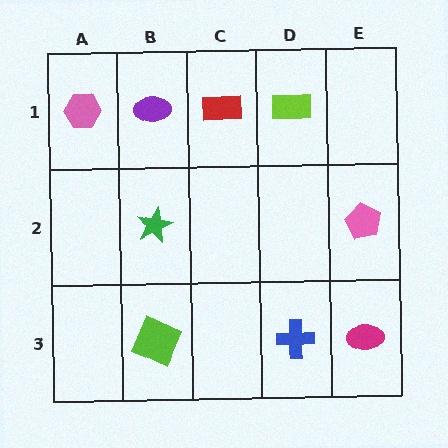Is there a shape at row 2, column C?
No, that cell is empty.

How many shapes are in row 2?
2 shapes.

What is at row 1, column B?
A purple ellipse.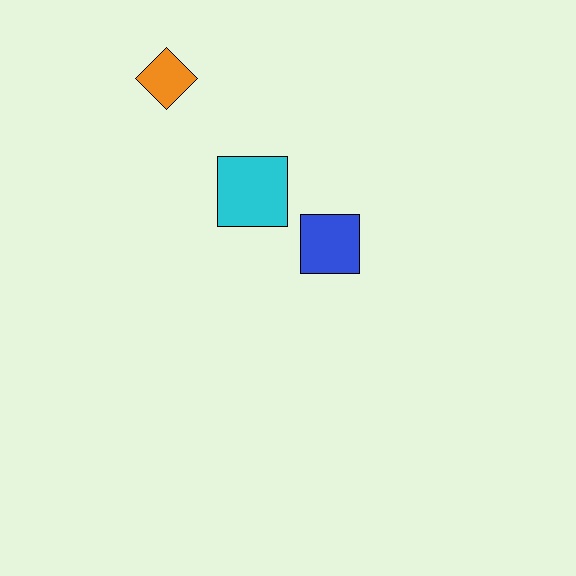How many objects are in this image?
There are 3 objects.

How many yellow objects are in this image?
There are no yellow objects.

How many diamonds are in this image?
There is 1 diamond.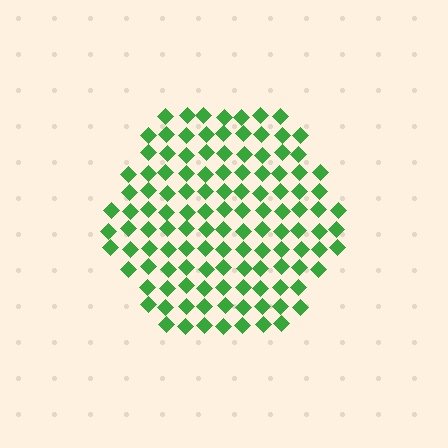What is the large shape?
The large shape is a hexagon.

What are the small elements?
The small elements are diamonds.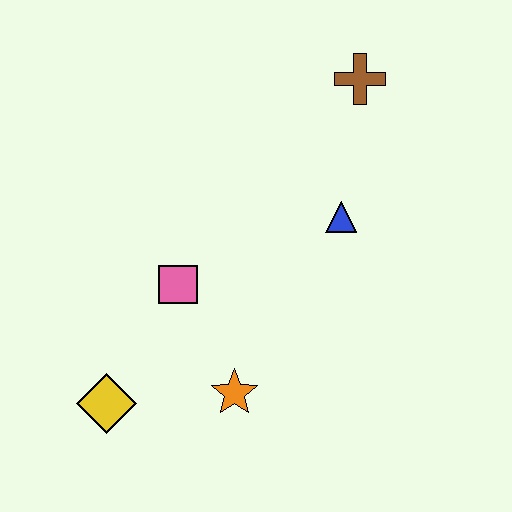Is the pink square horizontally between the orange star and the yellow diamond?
Yes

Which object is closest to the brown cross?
The blue triangle is closest to the brown cross.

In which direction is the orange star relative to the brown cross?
The orange star is below the brown cross.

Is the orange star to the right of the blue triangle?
No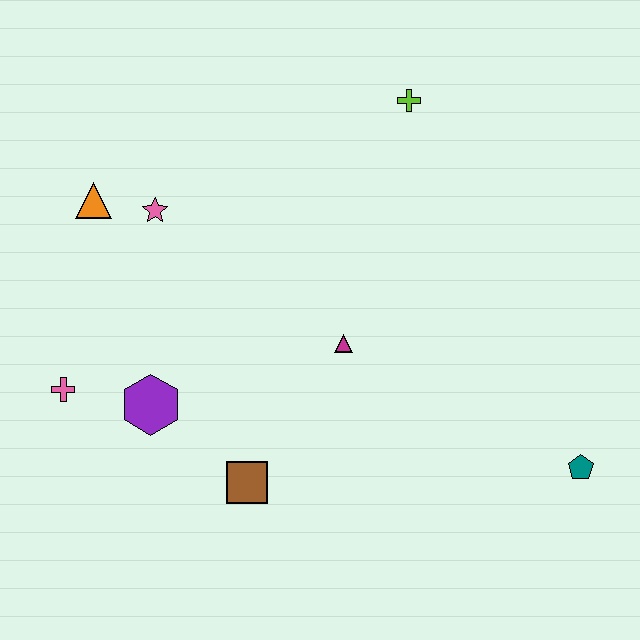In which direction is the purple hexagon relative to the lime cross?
The purple hexagon is below the lime cross.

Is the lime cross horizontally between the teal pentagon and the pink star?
Yes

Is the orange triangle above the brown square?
Yes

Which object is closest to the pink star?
The orange triangle is closest to the pink star.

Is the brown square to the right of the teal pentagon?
No